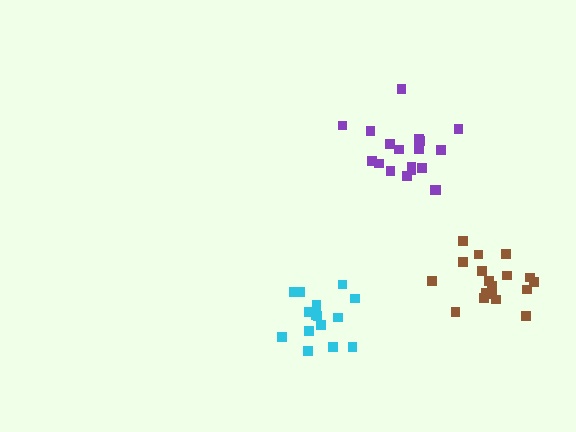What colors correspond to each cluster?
The clusters are colored: brown, purple, cyan.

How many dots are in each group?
Group 1: 18 dots, Group 2: 19 dots, Group 3: 15 dots (52 total).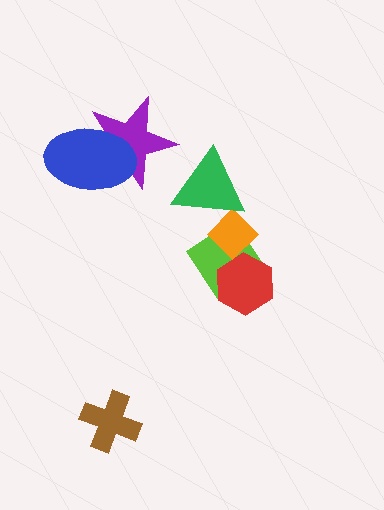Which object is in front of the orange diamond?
The green triangle is in front of the orange diamond.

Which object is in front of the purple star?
The blue ellipse is in front of the purple star.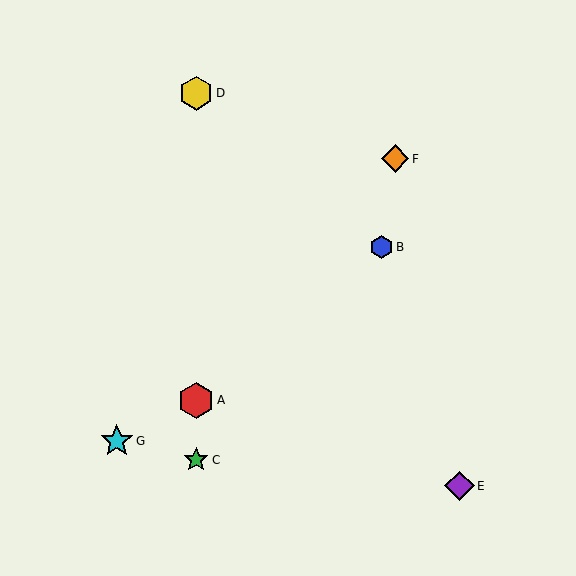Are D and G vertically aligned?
No, D is at x≈196 and G is at x≈117.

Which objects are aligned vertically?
Objects A, C, D are aligned vertically.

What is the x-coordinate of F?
Object F is at x≈395.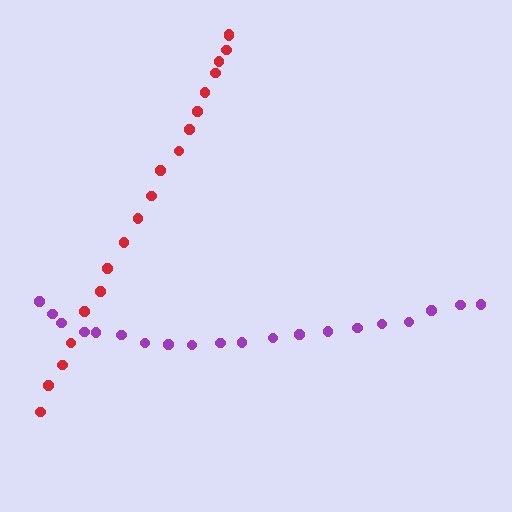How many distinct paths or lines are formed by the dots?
There are 2 distinct paths.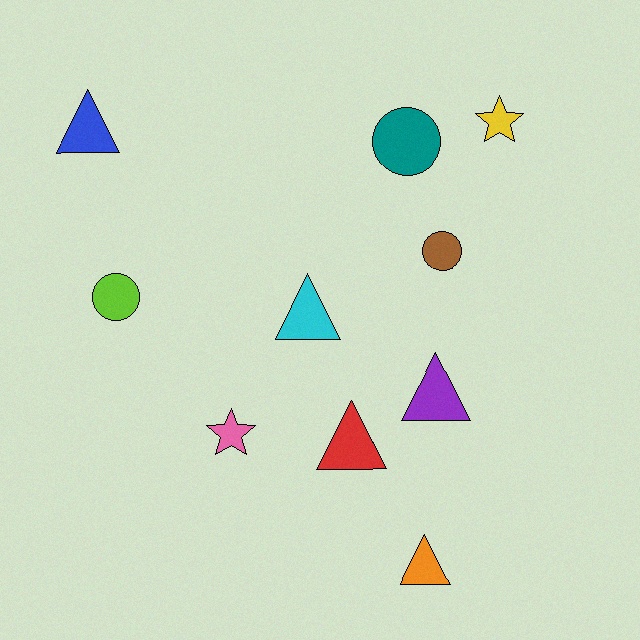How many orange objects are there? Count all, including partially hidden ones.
There is 1 orange object.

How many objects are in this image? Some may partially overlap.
There are 10 objects.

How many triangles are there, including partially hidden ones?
There are 5 triangles.